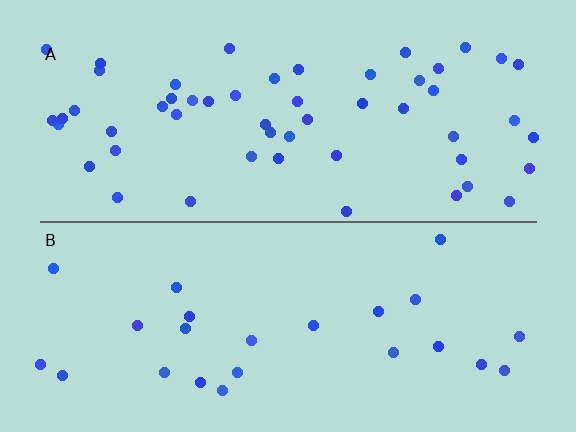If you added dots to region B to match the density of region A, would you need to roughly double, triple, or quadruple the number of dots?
Approximately double.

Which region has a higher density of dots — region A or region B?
A (the top).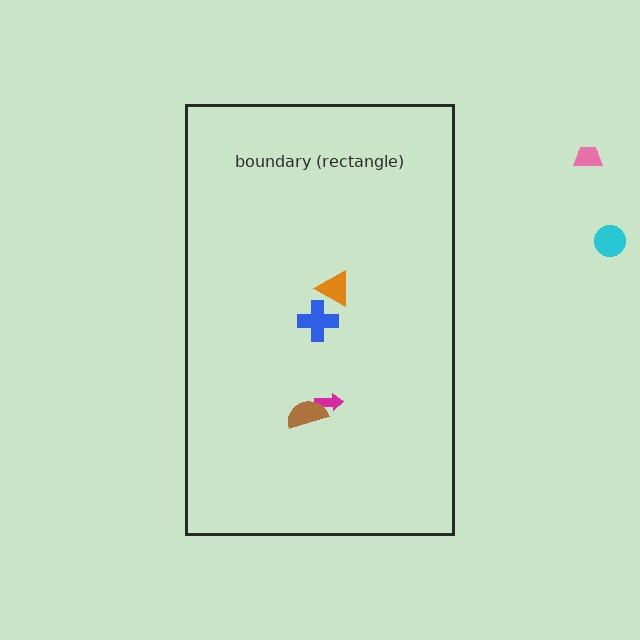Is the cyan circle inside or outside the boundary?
Outside.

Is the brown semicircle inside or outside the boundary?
Inside.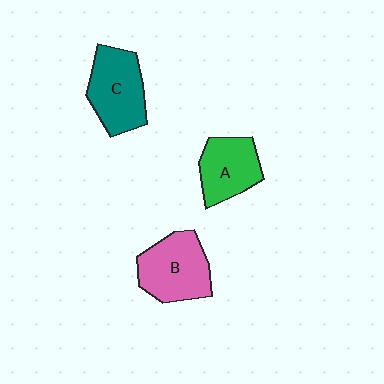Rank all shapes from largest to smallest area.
From largest to smallest: B (pink), C (teal), A (green).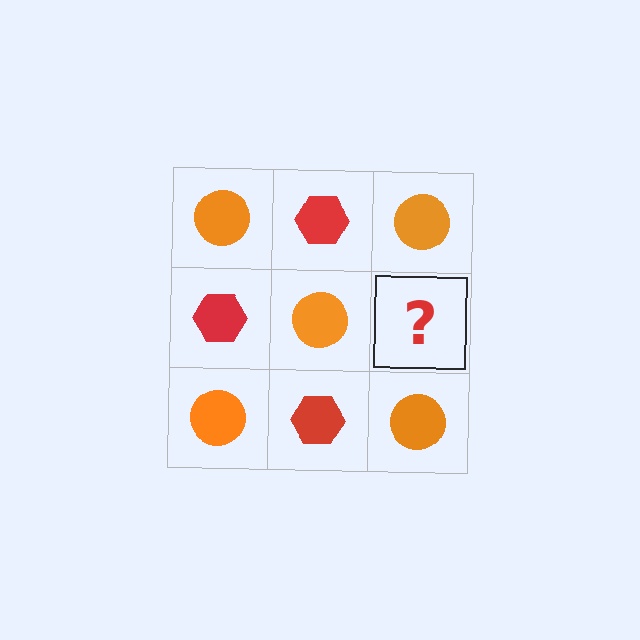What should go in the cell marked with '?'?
The missing cell should contain a red hexagon.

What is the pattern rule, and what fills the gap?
The rule is that it alternates orange circle and red hexagon in a checkerboard pattern. The gap should be filled with a red hexagon.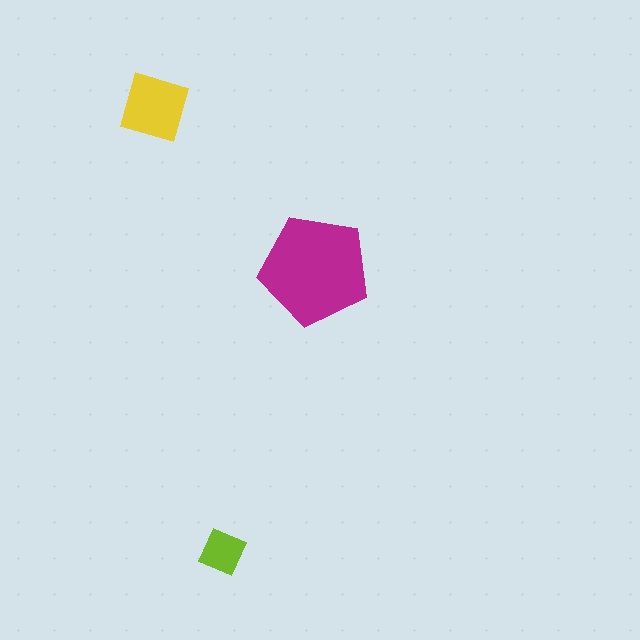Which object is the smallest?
The lime square.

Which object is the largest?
The magenta pentagon.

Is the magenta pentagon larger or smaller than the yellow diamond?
Larger.